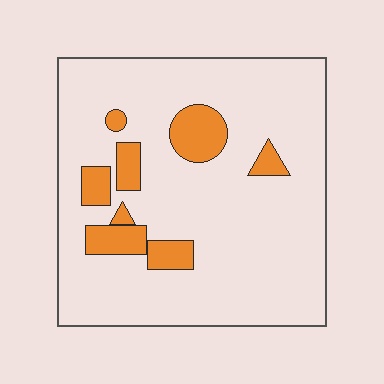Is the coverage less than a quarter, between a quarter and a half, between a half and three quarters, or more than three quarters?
Less than a quarter.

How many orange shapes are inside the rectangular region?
8.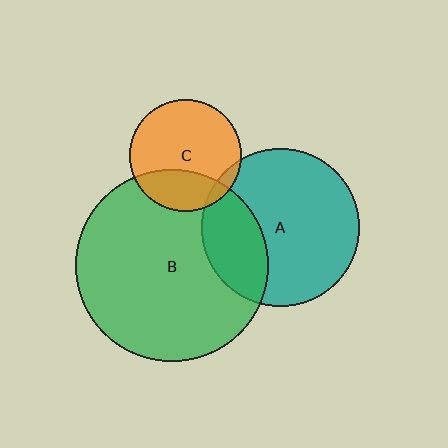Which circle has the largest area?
Circle B (green).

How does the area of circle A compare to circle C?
Approximately 2.0 times.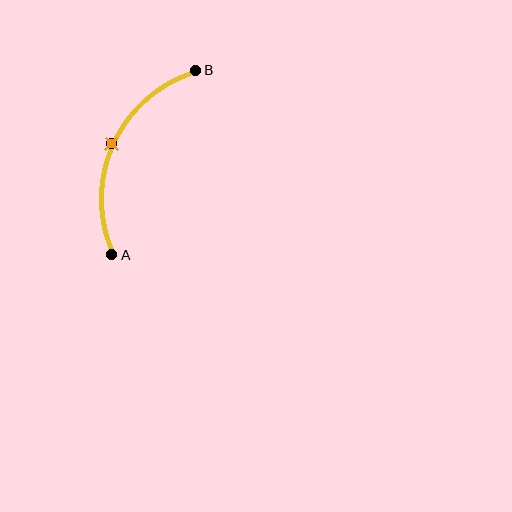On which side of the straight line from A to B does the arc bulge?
The arc bulges to the left of the straight line connecting A and B.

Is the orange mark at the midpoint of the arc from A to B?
Yes. The orange mark lies on the arc at equal arc-length from both A and B — it is the arc midpoint.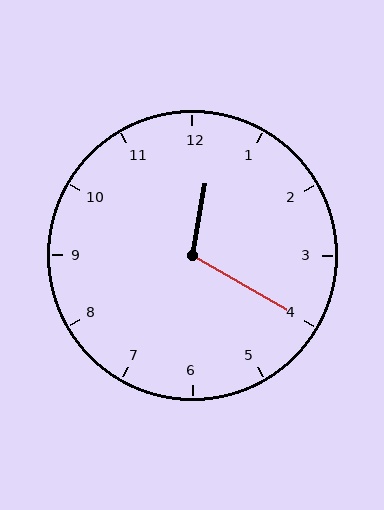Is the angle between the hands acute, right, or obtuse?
It is obtuse.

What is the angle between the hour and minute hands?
Approximately 110 degrees.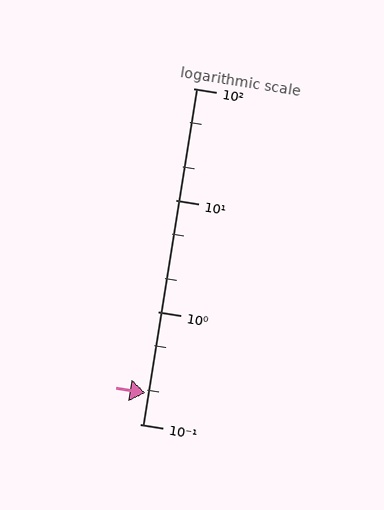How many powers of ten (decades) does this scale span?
The scale spans 3 decades, from 0.1 to 100.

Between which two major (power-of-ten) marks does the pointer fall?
The pointer is between 0.1 and 1.